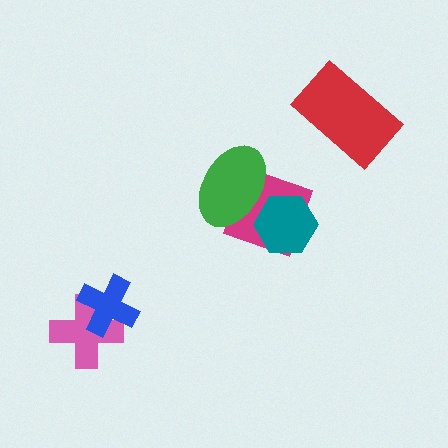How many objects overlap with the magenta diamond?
2 objects overlap with the magenta diamond.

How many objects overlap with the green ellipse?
2 objects overlap with the green ellipse.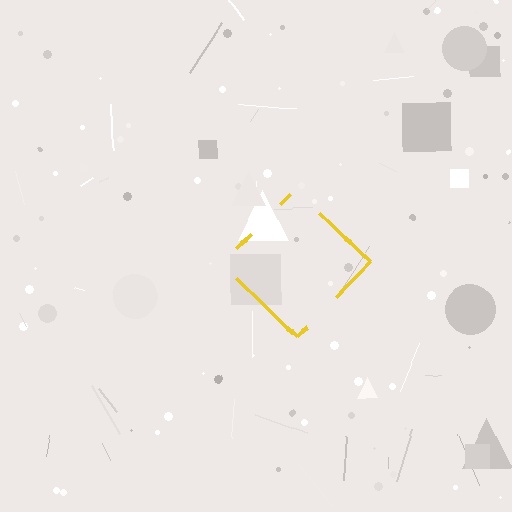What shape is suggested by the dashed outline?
The dashed outline suggests a diamond.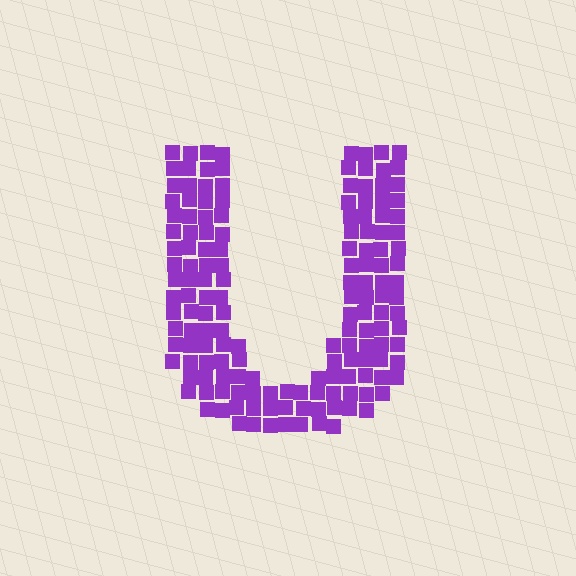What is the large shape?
The large shape is the letter U.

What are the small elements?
The small elements are squares.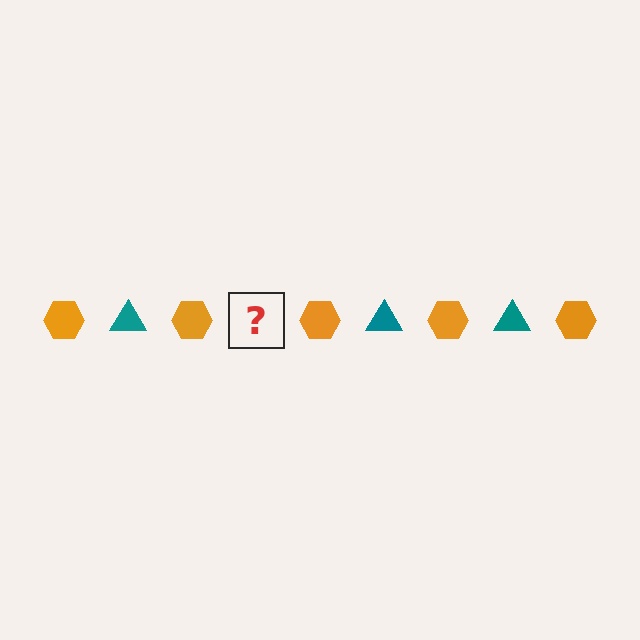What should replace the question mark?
The question mark should be replaced with a teal triangle.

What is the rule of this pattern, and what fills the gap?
The rule is that the pattern alternates between orange hexagon and teal triangle. The gap should be filled with a teal triangle.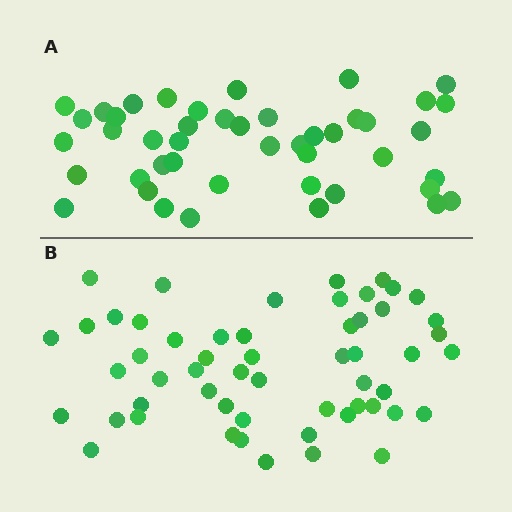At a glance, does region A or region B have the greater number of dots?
Region B (the bottom region) has more dots.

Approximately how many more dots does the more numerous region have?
Region B has roughly 10 or so more dots than region A.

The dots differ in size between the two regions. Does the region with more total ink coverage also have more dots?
No. Region A has more total ink coverage because its dots are larger, but region B actually contains more individual dots. Total area can be misleading — the number of items is what matters here.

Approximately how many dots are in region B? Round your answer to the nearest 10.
About 60 dots. (The exact count is 55, which rounds to 60.)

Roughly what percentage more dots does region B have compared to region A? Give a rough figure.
About 20% more.